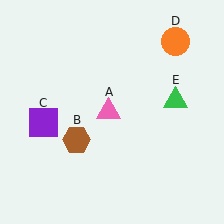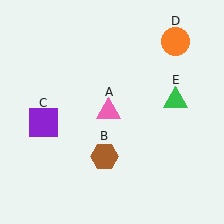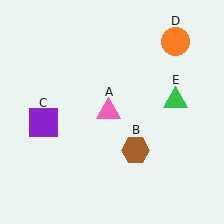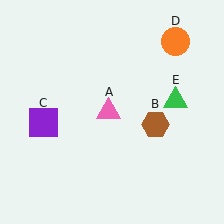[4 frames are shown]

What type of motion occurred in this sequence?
The brown hexagon (object B) rotated counterclockwise around the center of the scene.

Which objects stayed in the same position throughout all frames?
Pink triangle (object A) and purple square (object C) and orange circle (object D) and green triangle (object E) remained stationary.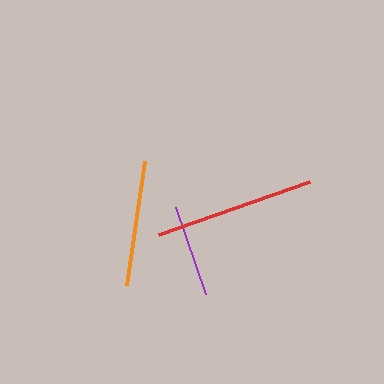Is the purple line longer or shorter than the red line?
The red line is longer than the purple line.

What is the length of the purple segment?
The purple segment is approximately 92 pixels long.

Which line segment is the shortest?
The purple line is the shortest at approximately 92 pixels.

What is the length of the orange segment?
The orange segment is approximately 125 pixels long.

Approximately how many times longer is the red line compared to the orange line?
The red line is approximately 1.3 times the length of the orange line.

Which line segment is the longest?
The red line is the longest at approximately 160 pixels.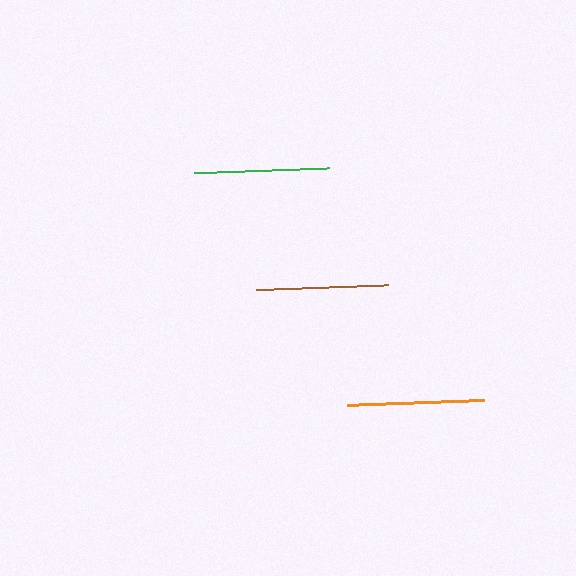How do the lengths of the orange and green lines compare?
The orange and green lines are approximately the same length.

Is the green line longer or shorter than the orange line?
The orange line is longer than the green line.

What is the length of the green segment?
The green segment is approximately 135 pixels long.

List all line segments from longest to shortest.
From longest to shortest: orange, green, brown.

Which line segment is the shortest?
The brown line is the shortest at approximately 132 pixels.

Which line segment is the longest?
The orange line is the longest at approximately 137 pixels.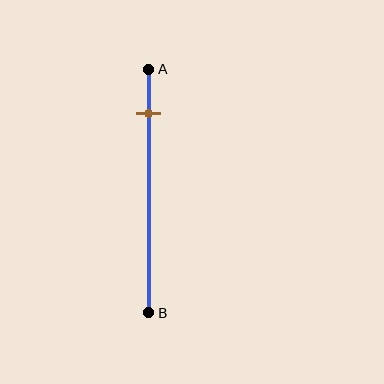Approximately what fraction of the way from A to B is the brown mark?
The brown mark is approximately 20% of the way from A to B.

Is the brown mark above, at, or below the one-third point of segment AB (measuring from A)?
The brown mark is above the one-third point of segment AB.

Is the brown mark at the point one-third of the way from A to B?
No, the mark is at about 20% from A, not at the 33% one-third point.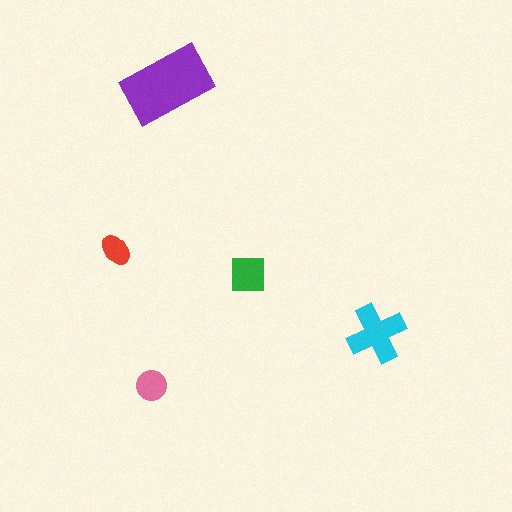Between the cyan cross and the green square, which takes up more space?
The cyan cross.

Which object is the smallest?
The red ellipse.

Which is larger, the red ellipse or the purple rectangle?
The purple rectangle.